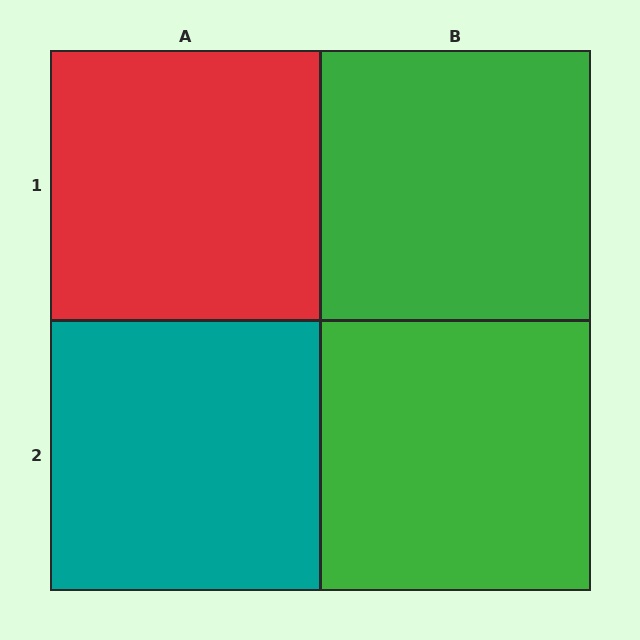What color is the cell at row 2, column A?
Teal.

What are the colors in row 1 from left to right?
Red, green.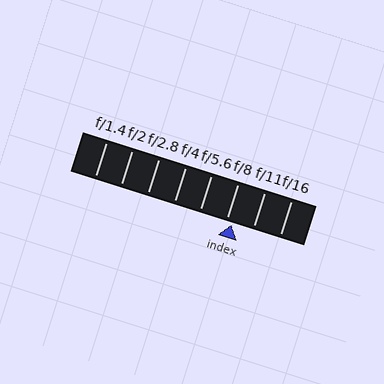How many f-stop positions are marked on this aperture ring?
There are 8 f-stop positions marked.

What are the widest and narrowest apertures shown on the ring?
The widest aperture shown is f/1.4 and the narrowest is f/16.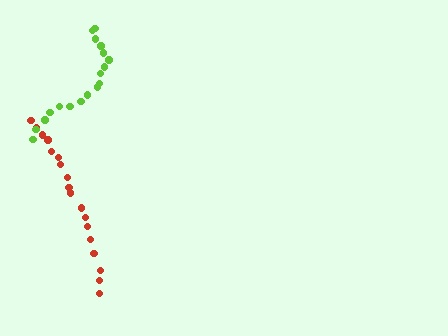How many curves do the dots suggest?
There are 2 distinct paths.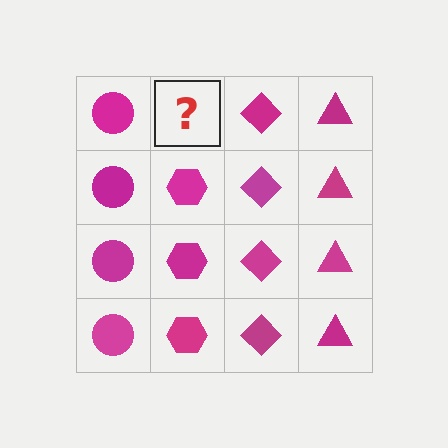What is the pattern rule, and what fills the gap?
The rule is that each column has a consistent shape. The gap should be filled with a magenta hexagon.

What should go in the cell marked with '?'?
The missing cell should contain a magenta hexagon.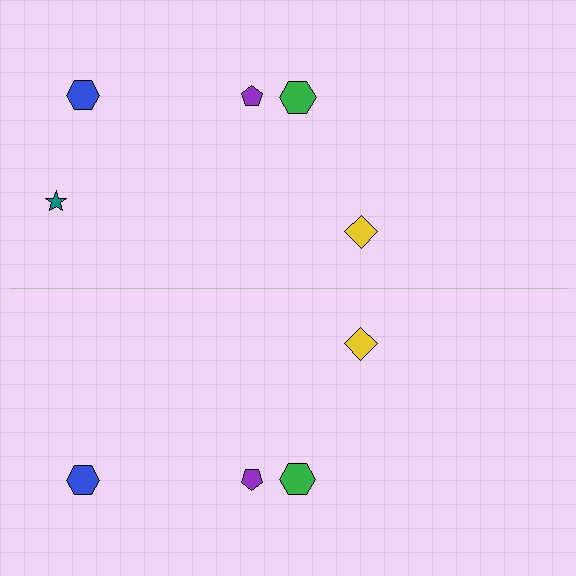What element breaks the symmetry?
A teal star is missing from the bottom side.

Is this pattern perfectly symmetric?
No, the pattern is not perfectly symmetric. A teal star is missing from the bottom side.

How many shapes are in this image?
There are 9 shapes in this image.